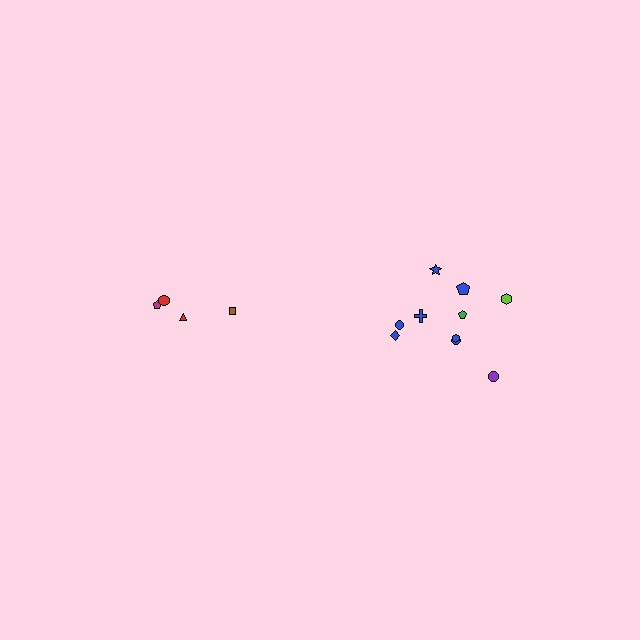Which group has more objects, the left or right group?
The right group.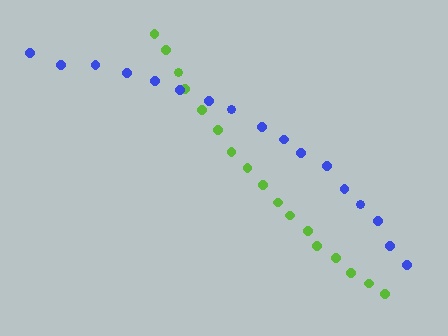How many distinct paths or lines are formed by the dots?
There are 2 distinct paths.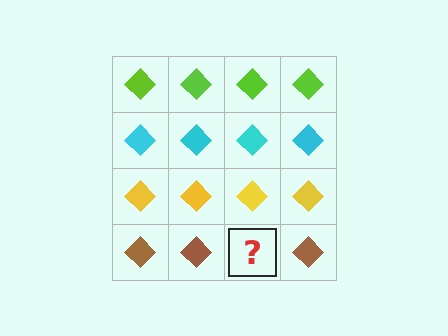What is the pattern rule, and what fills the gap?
The rule is that each row has a consistent color. The gap should be filled with a brown diamond.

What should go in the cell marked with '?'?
The missing cell should contain a brown diamond.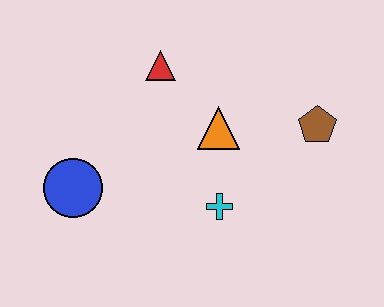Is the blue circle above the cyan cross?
Yes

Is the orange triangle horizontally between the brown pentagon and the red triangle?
Yes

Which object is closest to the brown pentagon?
The orange triangle is closest to the brown pentagon.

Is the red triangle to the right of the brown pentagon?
No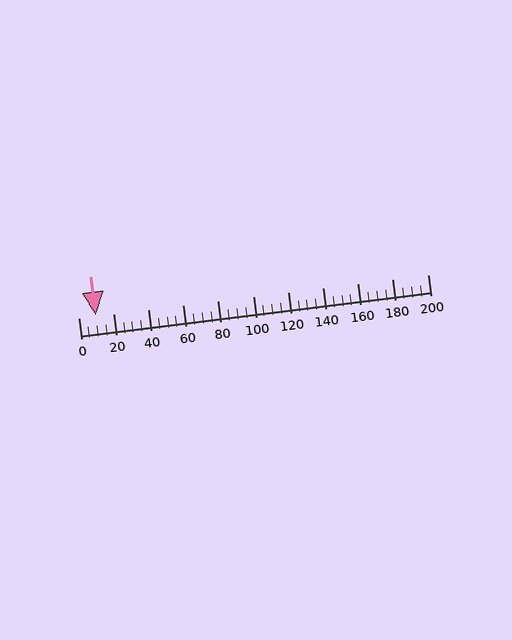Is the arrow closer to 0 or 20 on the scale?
The arrow is closer to 20.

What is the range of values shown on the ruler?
The ruler shows values from 0 to 200.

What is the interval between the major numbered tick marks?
The major tick marks are spaced 20 units apart.